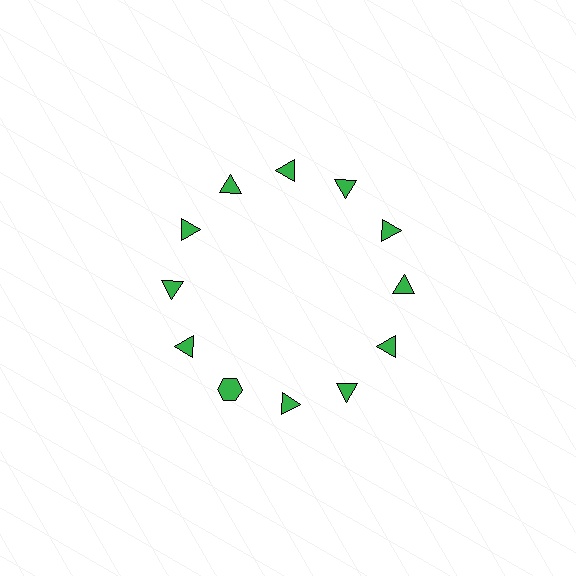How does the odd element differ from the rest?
It has a different shape: hexagon instead of triangle.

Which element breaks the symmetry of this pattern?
The green hexagon at roughly the 7 o'clock position breaks the symmetry. All other shapes are green triangles.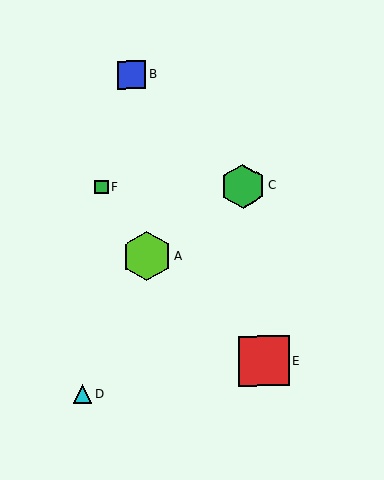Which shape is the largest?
The red square (labeled E) is the largest.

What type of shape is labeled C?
Shape C is a green hexagon.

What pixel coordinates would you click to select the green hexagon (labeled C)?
Click at (243, 186) to select the green hexagon C.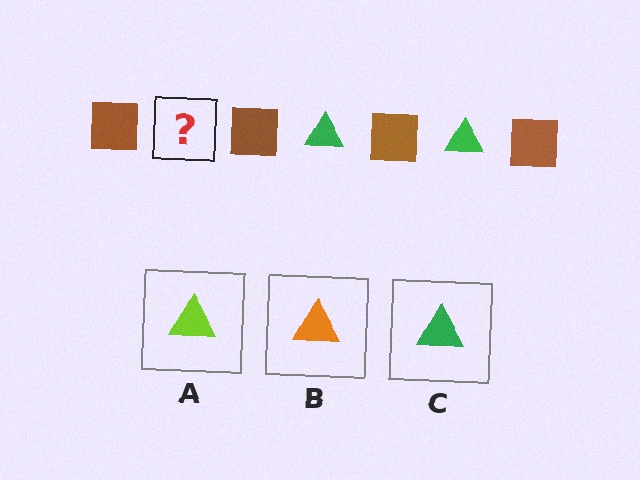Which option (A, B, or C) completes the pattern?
C.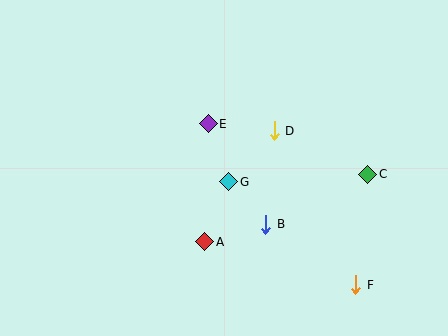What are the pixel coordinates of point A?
Point A is at (205, 242).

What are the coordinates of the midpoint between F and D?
The midpoint between F and D is at (315, 208).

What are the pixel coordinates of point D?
Point D is at (274, 131).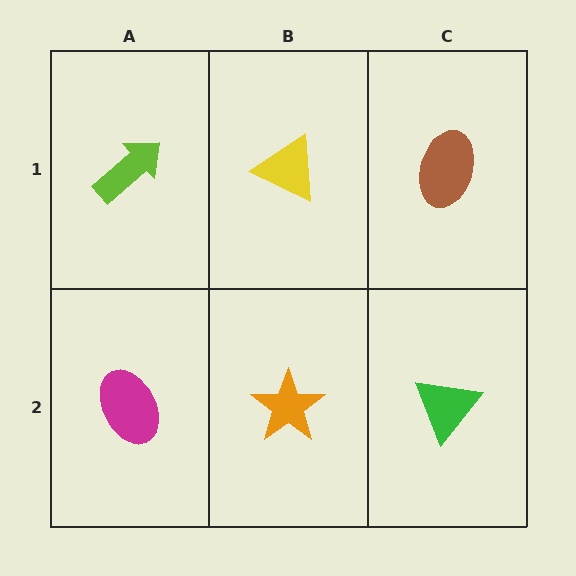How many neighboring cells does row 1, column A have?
2.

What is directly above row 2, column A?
A lime arrow.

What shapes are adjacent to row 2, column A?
A lime arrow (row 1, column A), an orange star (row 2, column B).